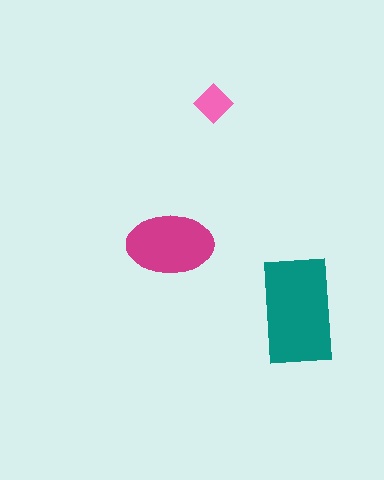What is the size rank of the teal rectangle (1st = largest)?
1st.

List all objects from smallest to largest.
The pink diamond, the magenta ellipse, the teal rectangle.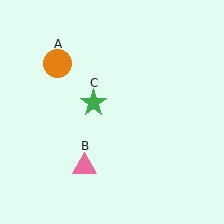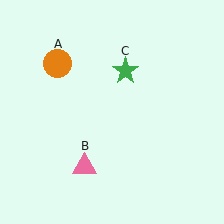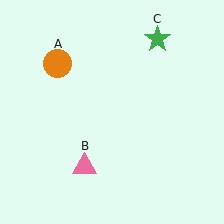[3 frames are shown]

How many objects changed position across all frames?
1 object changed position: green star (object C).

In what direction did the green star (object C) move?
The green star (object C) moved up and to the right.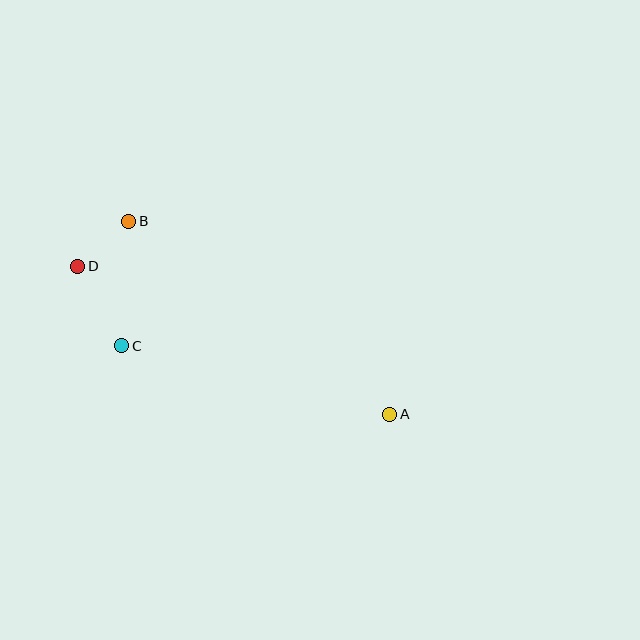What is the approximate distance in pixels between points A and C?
The distance between A and C is approximately 276 pixels.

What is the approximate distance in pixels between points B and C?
The distance between B and C is approximately 125 pixels.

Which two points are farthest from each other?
Points A and D are farthest from each other.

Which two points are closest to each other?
Points B and D are closest to each other.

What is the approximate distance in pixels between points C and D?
The distance between C and D is approximately 91 pixels.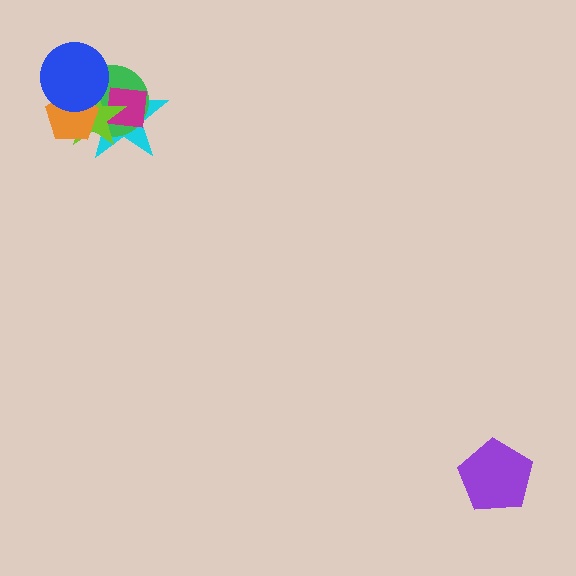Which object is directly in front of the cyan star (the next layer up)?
The green circle is directly in front of the cyan star.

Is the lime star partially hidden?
Yes, it is partially covered by another shape.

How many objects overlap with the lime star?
5 objects overlap with the lime star.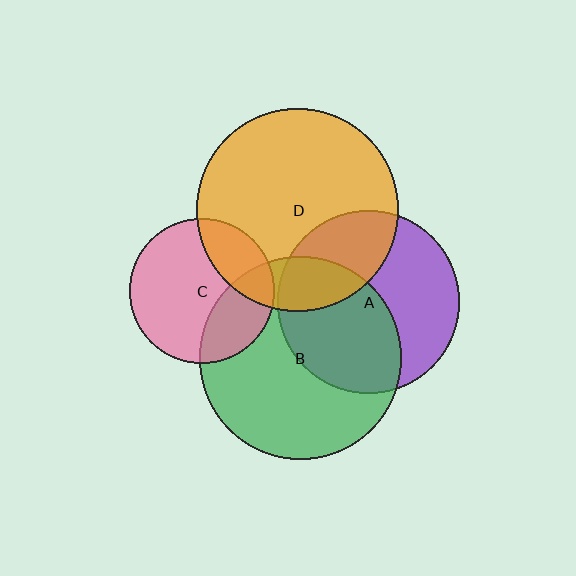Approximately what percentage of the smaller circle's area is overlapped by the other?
Approximately 50%.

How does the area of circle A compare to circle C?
Approximately 1.6 times.